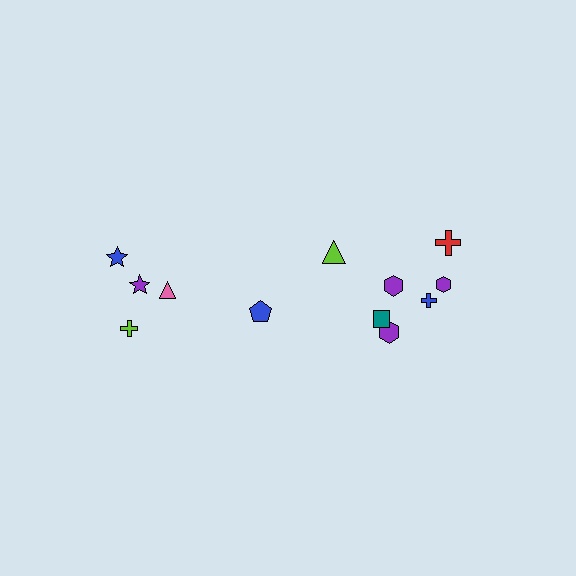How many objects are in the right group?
There are 7 objects.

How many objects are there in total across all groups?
There are 12 objects.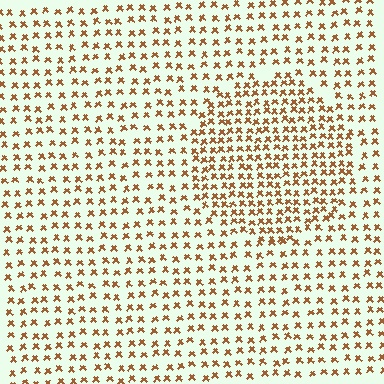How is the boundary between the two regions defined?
The boundary is defined by a change in element density (approximately 1.7x ratio). All elements are the same color, size, and shape.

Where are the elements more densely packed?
The elements are more densely packed inside the circle boundary.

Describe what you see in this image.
The image contains small brown elements arranged at two different densities. A circle-shaped region is visible where the elements are more densely packed than the surrounding area.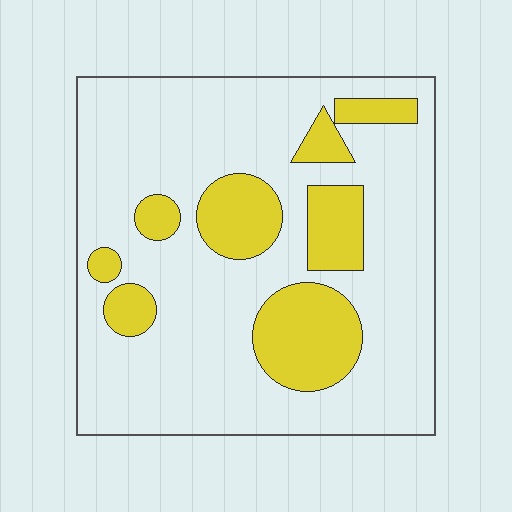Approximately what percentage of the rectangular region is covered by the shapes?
Approximately 25%.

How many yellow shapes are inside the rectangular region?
8.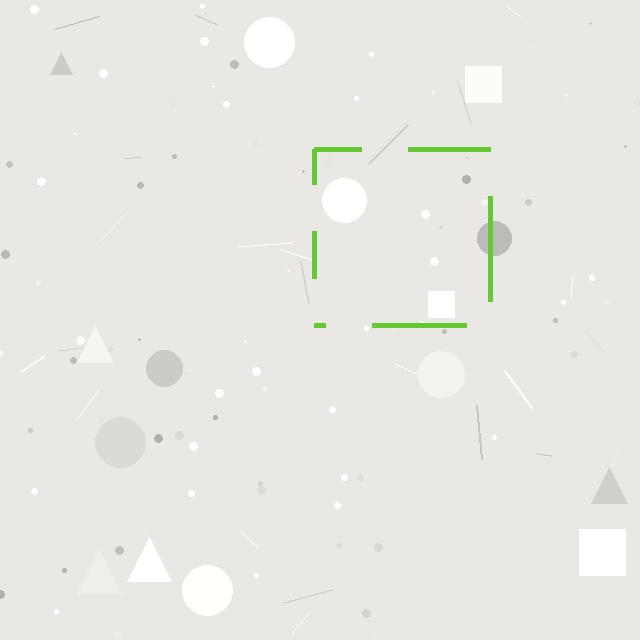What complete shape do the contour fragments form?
The contour fragments form a square.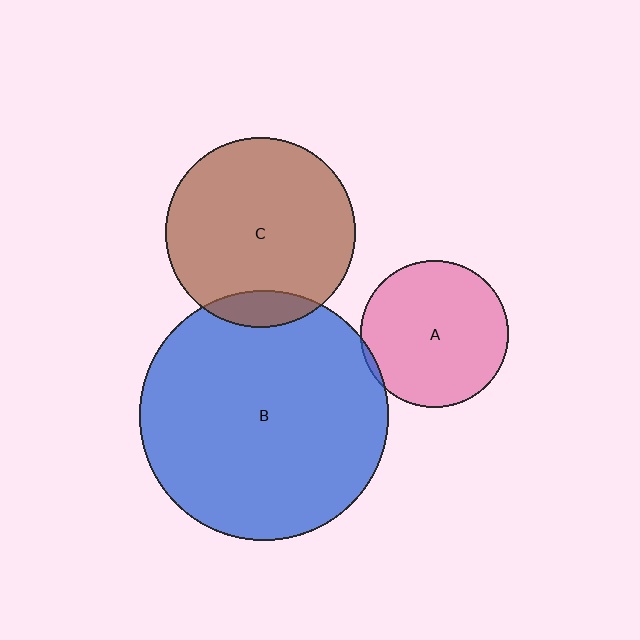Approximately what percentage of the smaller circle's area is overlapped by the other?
Approximately 5%.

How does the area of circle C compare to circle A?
Approximately 1.7 times.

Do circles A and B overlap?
Yes.